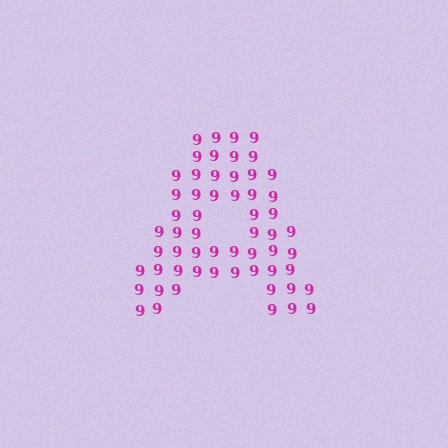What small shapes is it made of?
It is made of small digit 9's.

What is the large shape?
The large shape is the letter A.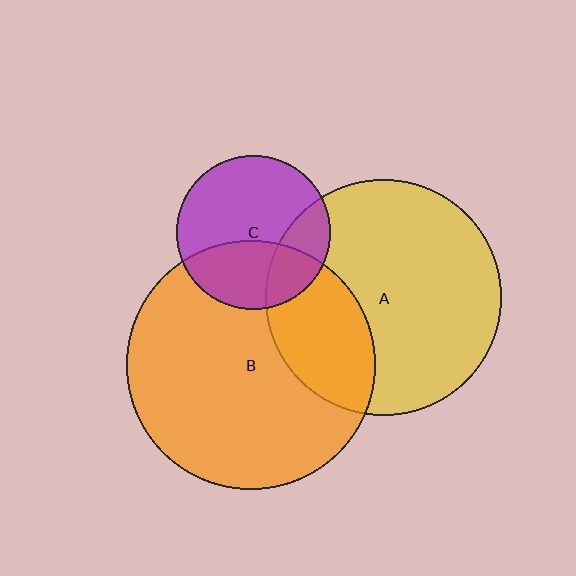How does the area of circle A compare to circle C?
Approximately 2.4 times.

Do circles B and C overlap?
Yes.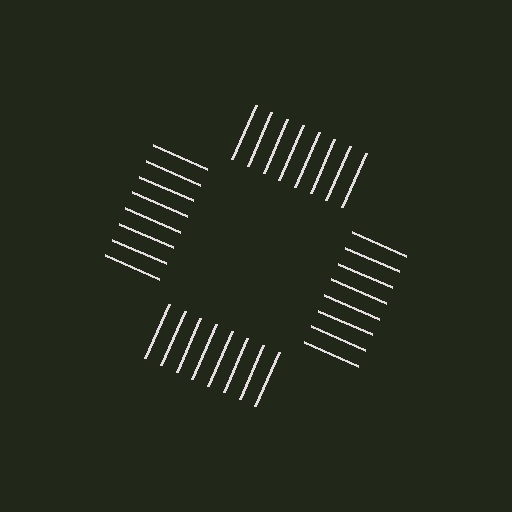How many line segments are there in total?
32 — 8 along each of the 4 edges.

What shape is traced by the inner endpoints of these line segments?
An illusory square — the line segments terminate on its edges but no continuous stroke is drawn.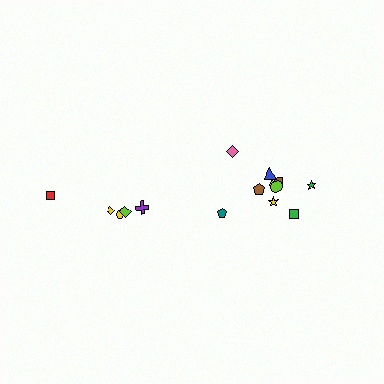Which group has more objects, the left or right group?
The right group.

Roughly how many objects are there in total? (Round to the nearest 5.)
Roughly 15 objects in total.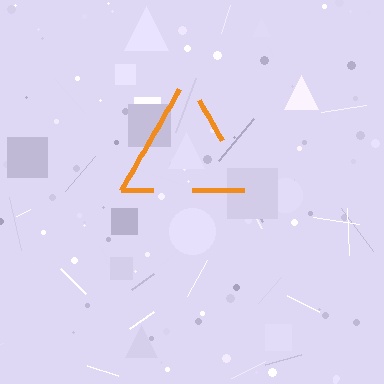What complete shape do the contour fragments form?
The contour fragments form a triangle.